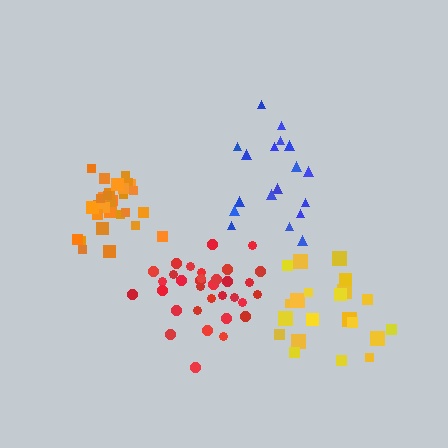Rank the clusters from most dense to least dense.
orange, red, yellow, blue.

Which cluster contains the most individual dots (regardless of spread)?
Red (33).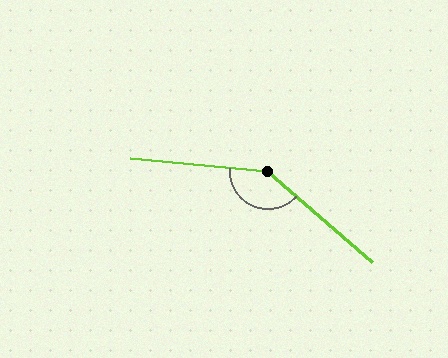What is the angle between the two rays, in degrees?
Approximately 144 degrees.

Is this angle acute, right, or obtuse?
It is obtuse.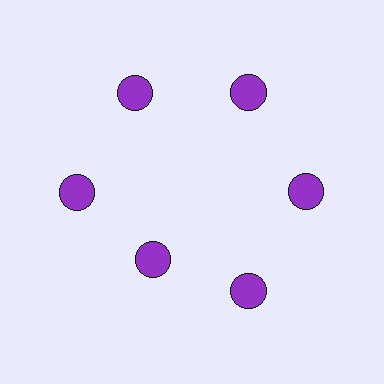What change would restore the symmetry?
The symmetry would be restored by moving it outward, back onto the ring so that all 6 circles sit at equal angles and equal distance from the center.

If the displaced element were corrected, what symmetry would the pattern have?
It would have 6-fold rotational symmetry — the pattern would map onto itself every 60 degrees.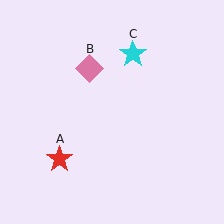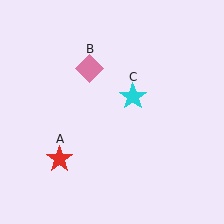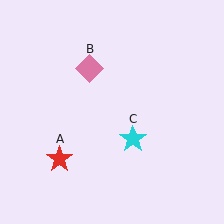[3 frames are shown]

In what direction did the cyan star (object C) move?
The cyan star (object C) moved down.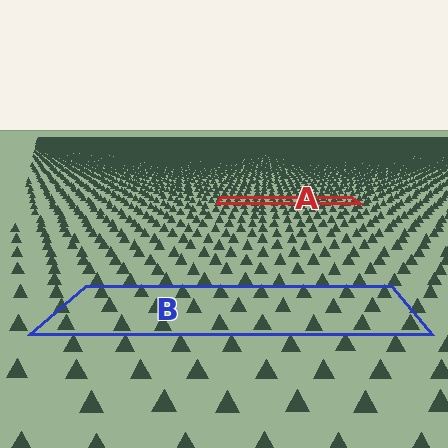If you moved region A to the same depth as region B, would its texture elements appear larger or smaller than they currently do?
They would appear larger. At a closer depth, the same texture elements are projected at a bigger on-screen size.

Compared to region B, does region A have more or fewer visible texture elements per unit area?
Region A has more texture elements per unit area — they are packed more densely because it is farther away.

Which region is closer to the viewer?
Region B is closer. The texture elements there are larger and more spread out.